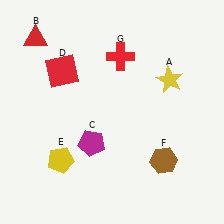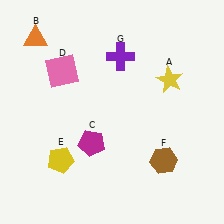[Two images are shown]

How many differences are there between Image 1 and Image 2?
There are 3 differences between the two images.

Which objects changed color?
B changed from red to orange. D changed from red to pink. G changed from red to purple.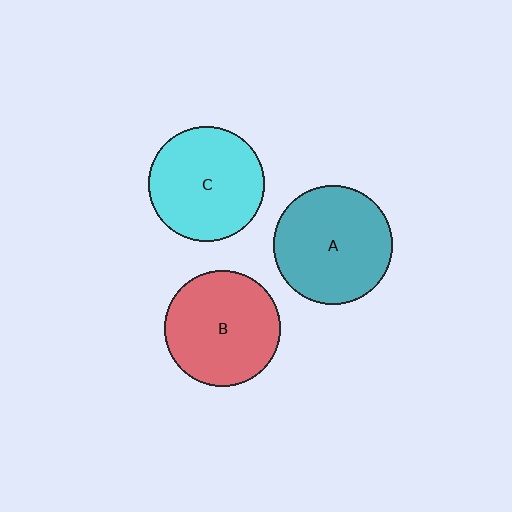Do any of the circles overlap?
No, none of the circles overlap.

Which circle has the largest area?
Circle A (teal).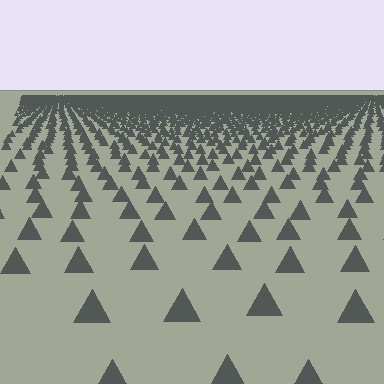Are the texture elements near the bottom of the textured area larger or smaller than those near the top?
Larger. Near the bottom, elements are closer to the viewer and appear at a bigger on-screen size.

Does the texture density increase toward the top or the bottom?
Density increases toward the top.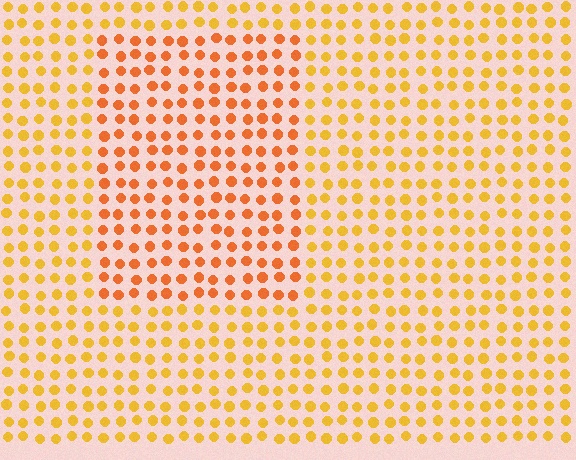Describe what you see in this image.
The image is filled with small yellow elements in a uniform arrangement. A rectangle-shaped region is visible where the elements are tinted to a slightly different hue, forming a subtle color boundary.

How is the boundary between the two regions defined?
The boundary is defined purely by a slight shift in hue (about 25 degrees). Spacing, size, and orientation are identical on both sides.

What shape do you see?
I see a rectangle.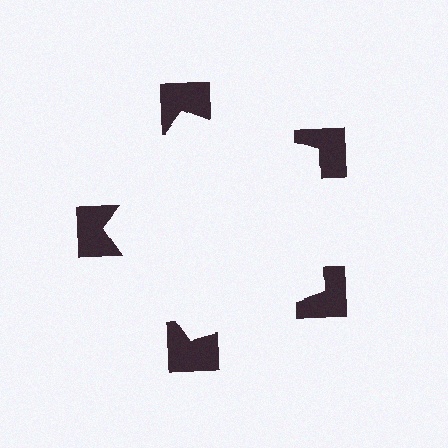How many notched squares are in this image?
There are 5 — one at each vertex of the illusory pentagon.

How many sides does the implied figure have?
5 sides.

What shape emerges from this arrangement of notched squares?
An illusory pentagon — its edges are inferred from the aligned wedge cuts in the notched squares, not physically drawn.